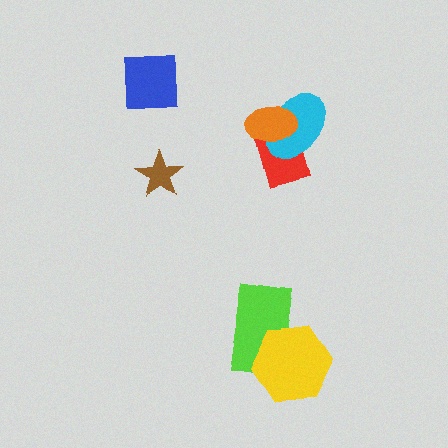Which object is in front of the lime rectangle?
The yellow hexagon is in front of the lime rectangle.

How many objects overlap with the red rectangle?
2 objects overlap with the red rectangle.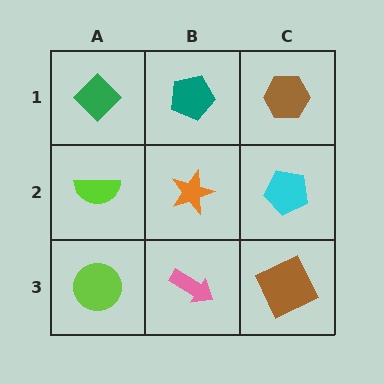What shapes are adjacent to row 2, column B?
A teal pentagon (row 1, column B), a pink arrow (row 3, column B), a lime semicircle (row 2, column A), a cyan pentagon (row 2, column C).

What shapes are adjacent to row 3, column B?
An orange star (row 2, column B), a lime circle (row 3, column A), a brown square (row 3, column C).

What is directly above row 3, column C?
A cyan pentagon.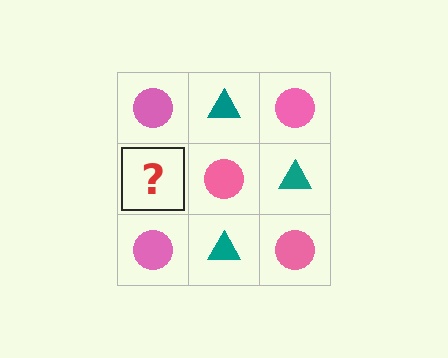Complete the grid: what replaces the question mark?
The question mark should be replaced with a teal triangle.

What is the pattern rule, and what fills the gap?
The rule is that it alternates pink circle and teal triangle in a checkerboard pattern. The gap should be filled with a teal triangle.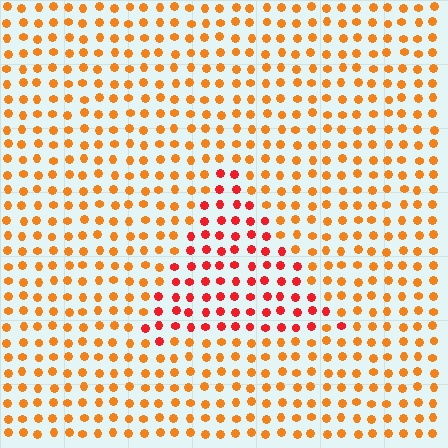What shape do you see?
I see a triangle.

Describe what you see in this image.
The image is filled with small orange elements in a uniform arrangement. A triangle-shaped region is visible where the elements are tinted to a slightly different hue, forming a subtle color boundary.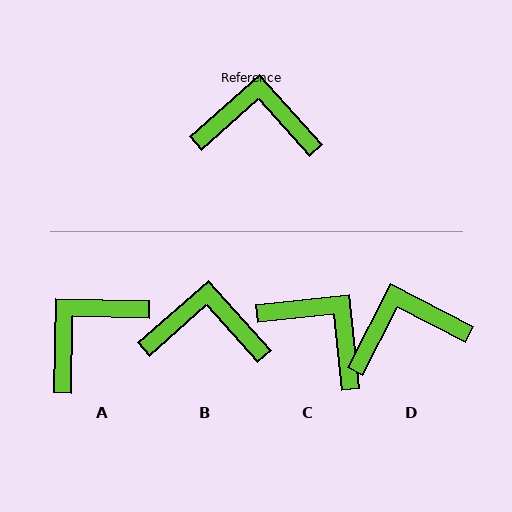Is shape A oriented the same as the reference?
No, it is off by about 47 degrees.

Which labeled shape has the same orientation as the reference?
B.